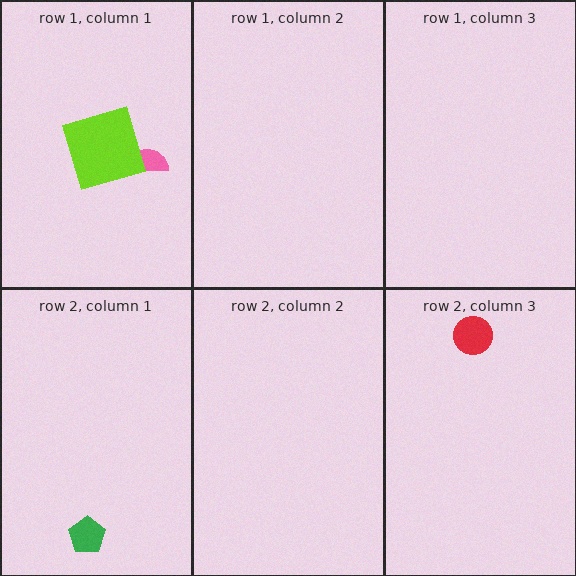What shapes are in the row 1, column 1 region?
The pink semicircle, the lime square.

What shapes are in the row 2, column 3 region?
The red circle.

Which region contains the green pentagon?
The row 2, column 1 region.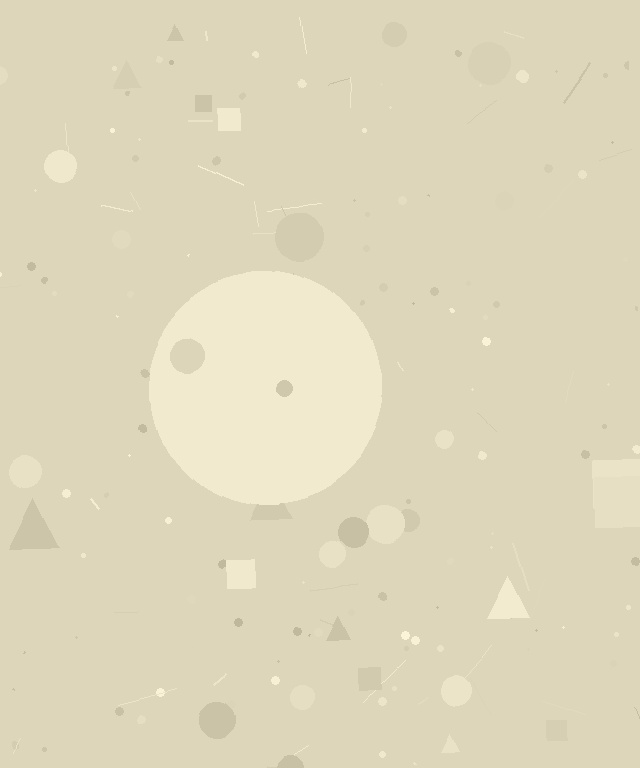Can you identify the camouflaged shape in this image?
The camouflaged shape is a circle.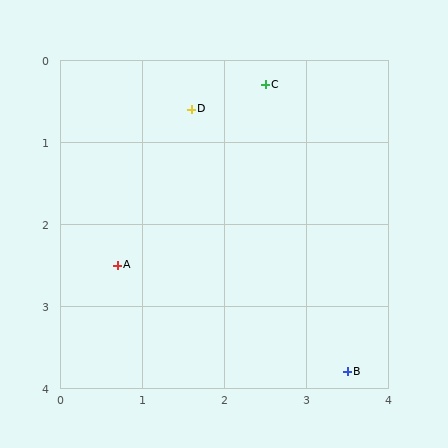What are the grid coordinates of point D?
Point D is at approximately (1.6, 0.6).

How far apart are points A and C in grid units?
Points A and C are about 2.8 grid units apart.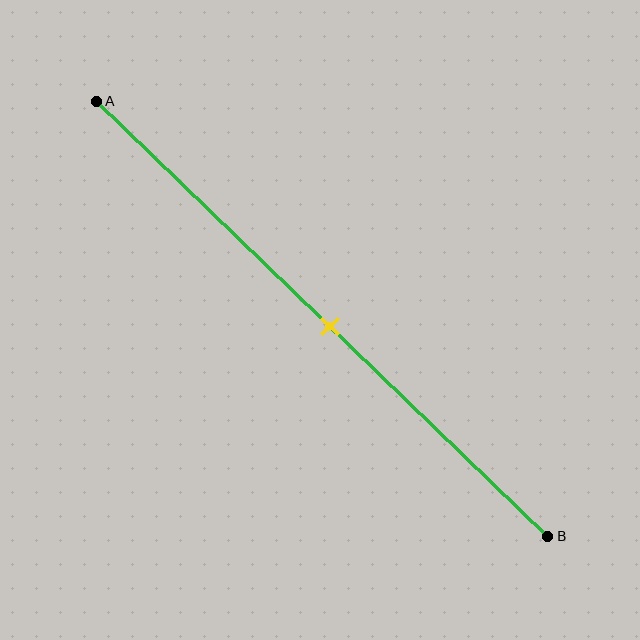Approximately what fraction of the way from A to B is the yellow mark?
The yellow mark is approximately 50% of the way from A to B.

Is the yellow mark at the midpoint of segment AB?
Yes, the mark is approximately at the midpoint.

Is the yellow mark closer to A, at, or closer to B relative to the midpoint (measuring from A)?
The yellow mark is approximately at the midpoint of segment AB.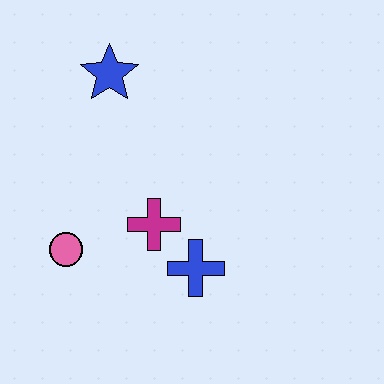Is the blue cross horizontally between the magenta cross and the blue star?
No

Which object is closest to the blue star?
The magenta cross is closest to the blue star.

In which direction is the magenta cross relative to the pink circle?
The magenta cross is to the right of the pink circle.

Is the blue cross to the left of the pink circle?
No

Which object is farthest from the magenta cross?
The blue star is farthest from the magenta cross.